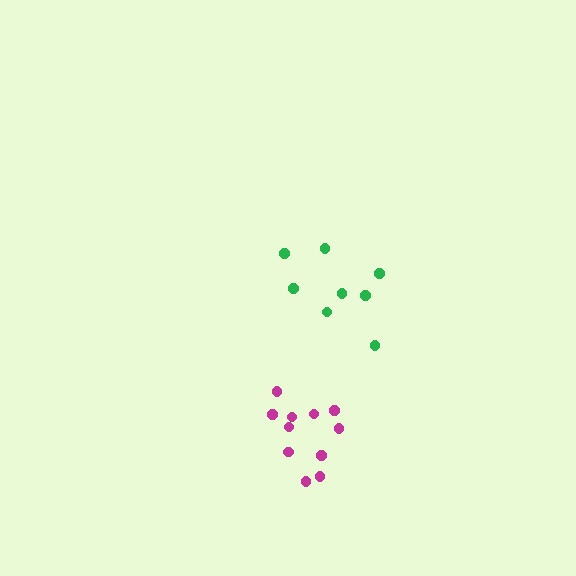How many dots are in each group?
Group 1: 11 dots, Group 2: 8 dots (19 total).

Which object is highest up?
The green cluster is topmost.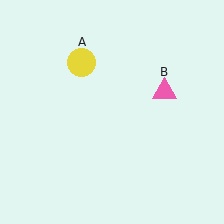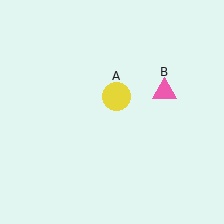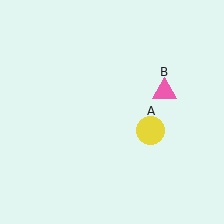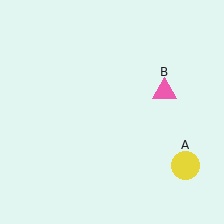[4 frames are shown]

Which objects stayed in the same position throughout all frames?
Pink triangle (object B) remained stationary.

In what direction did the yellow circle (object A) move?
The yellow circle (object A) moved down and to the right.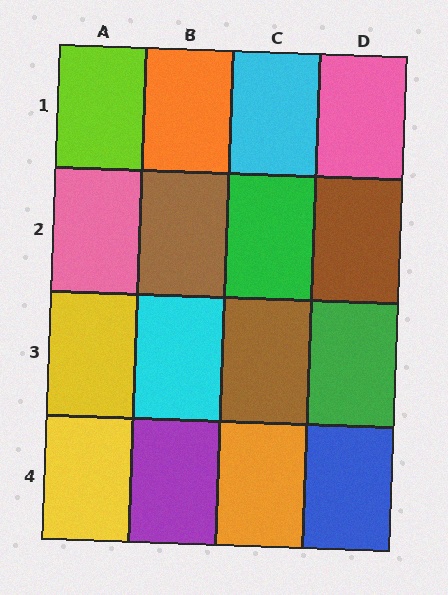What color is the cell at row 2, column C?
Green.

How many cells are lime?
1 cell is lime.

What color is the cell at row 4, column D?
Blue.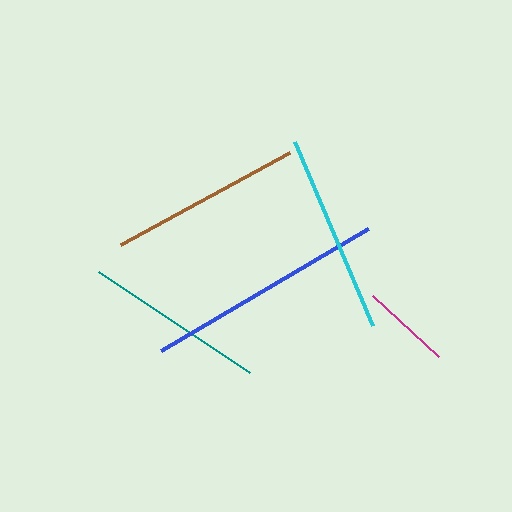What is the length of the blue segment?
The blue segment is approximately 240 pixels long.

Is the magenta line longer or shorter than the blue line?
The blue line is longer than the magenta line.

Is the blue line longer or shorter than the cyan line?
The blue line is longer than the cyan line.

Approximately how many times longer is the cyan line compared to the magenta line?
The cyan line is approximately 2.2 times the length of the magenta line.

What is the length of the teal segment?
The teal segment is approximately 182 pixels long.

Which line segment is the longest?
The blue line is the longest at approximately 240 pixels.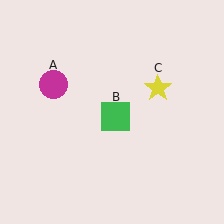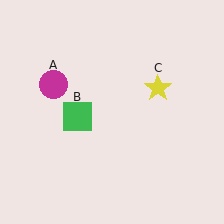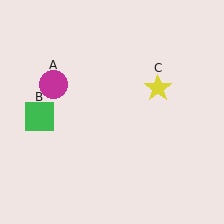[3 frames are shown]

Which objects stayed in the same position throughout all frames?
Magenta circle (object A) and yellow star (object C) remained stationary.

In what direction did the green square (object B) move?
The green square (object B) moved left.